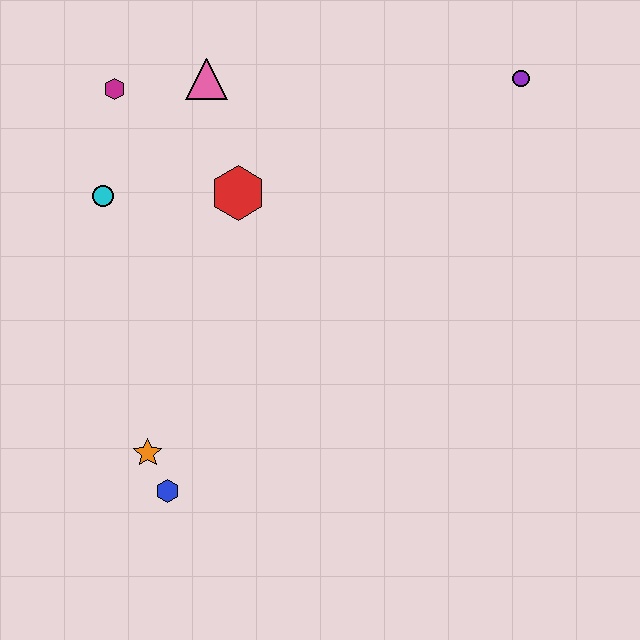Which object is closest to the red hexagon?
The pink triangle is closest to the red hexagon.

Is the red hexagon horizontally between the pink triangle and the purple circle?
Yes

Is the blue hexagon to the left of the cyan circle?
No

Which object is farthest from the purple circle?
The blue hexagon is farthest from the purple circle.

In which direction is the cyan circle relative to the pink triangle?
The cyan circle is below the pink triangle.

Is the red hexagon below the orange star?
No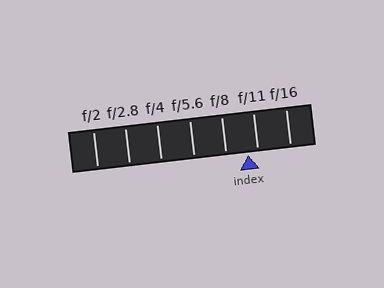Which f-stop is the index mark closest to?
The index mark is closest to f/11.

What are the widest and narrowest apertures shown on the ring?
The widest aperture shown is f/2 and the narrowest is f/16.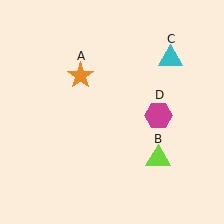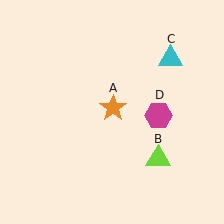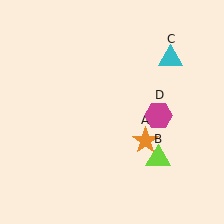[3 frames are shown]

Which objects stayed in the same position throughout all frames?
Lime triangle (object B) and cyan triangle (object C) and magenta hexagon (object D) remained stationary.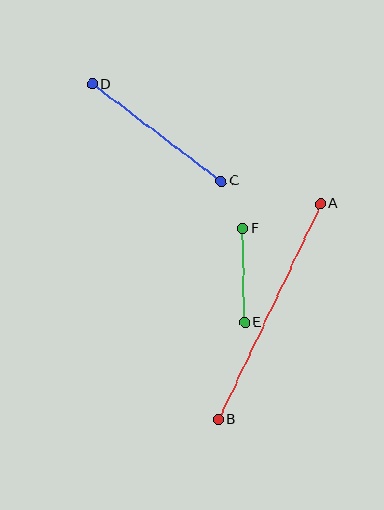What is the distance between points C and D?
The distance is approximately 161 pixels.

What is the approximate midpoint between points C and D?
The midpoint is at approximately (157, 132) pixels.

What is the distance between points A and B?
The distance is approximately 239 pixels.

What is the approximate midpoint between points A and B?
The midpoint is at approximately (269, 312) pixels.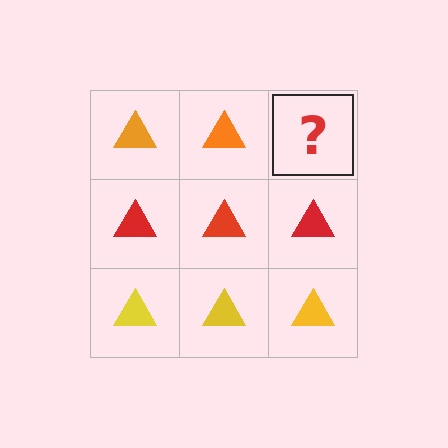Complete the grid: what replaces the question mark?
The question mark should be replaced with an orange triangle.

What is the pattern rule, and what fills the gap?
The rule is that each row has a consistent color. The gap should be filled with an orange triangle.